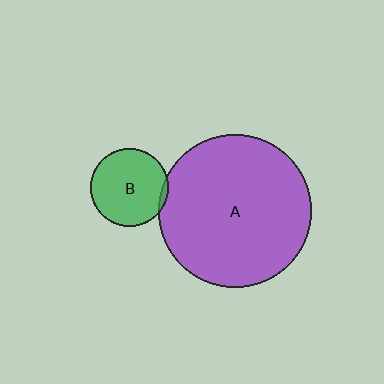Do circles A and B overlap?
Yes.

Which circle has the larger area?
Circle A (purple).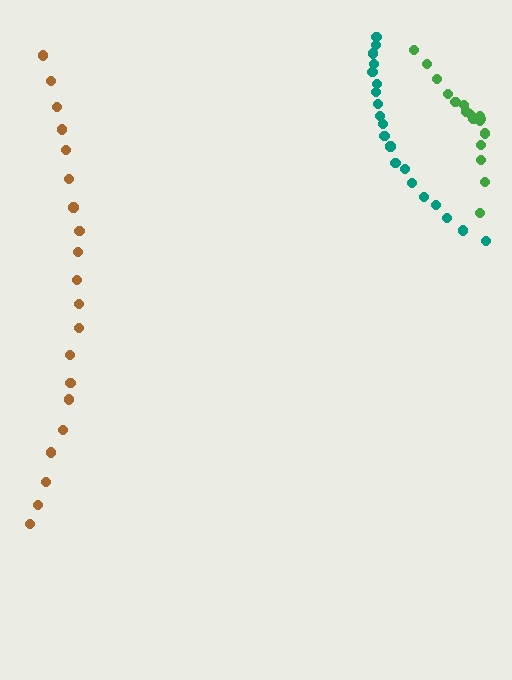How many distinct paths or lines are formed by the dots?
There are 3 distinct paths.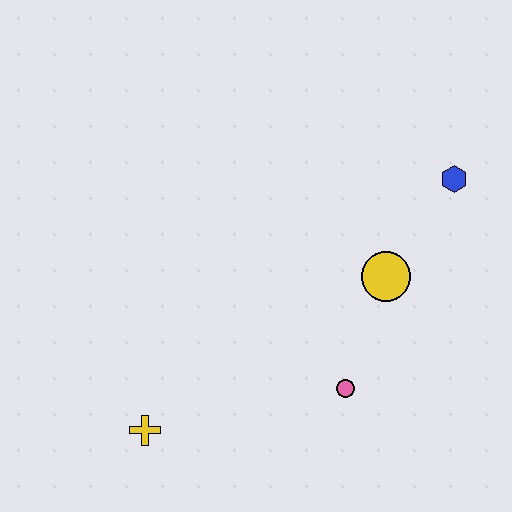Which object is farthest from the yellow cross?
The blue hexagon is farthest from the yellow cross.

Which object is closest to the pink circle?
The yellow circle is closest to the pink circle.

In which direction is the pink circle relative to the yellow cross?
The pink circle is to the right of the yellow cross.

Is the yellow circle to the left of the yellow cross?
No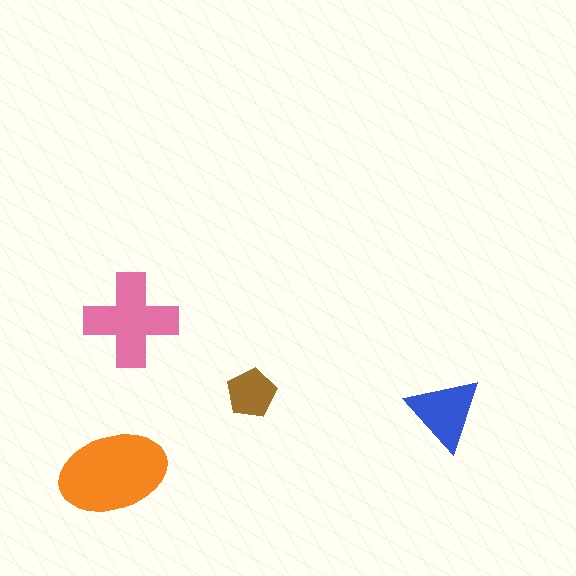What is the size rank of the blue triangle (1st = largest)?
3rd.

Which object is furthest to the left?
The orange ellipse is leftmost.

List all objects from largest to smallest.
The orange ellipse, the pink cross, the blue triangle, the brown pentagon.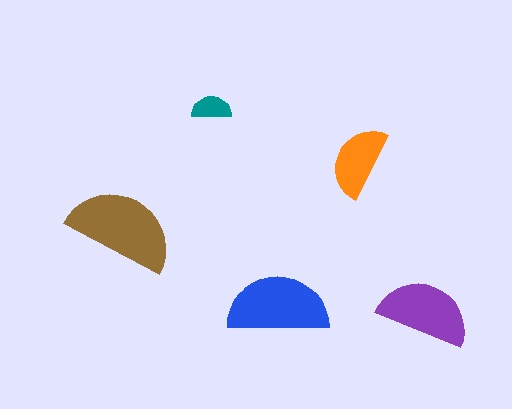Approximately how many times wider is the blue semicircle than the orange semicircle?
About 1.5 times wider.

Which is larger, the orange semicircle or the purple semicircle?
The purple one.